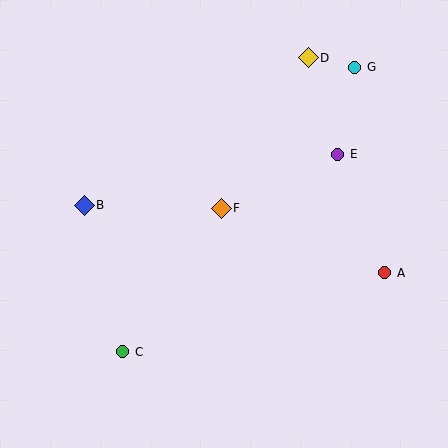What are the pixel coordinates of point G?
Point G is at (355, 67).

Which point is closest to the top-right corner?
Point G is closest to the top-right corner.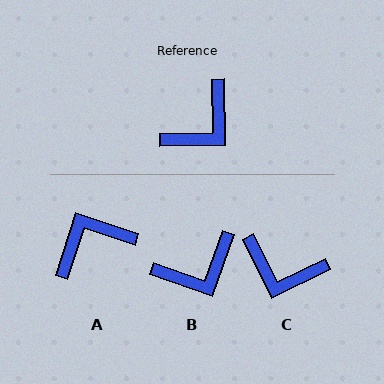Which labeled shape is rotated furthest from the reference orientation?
A, about 161 degrees away.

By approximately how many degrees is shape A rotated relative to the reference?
Approximately 161 degrees counter-clockwise.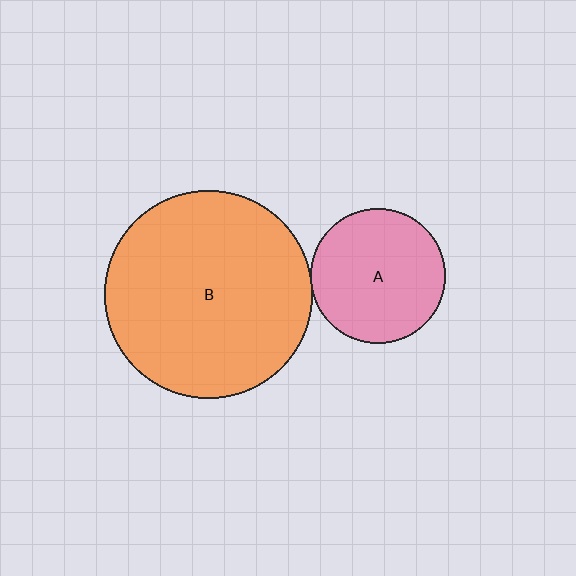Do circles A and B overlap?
Yes.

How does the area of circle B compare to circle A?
Approximately 2.4 times.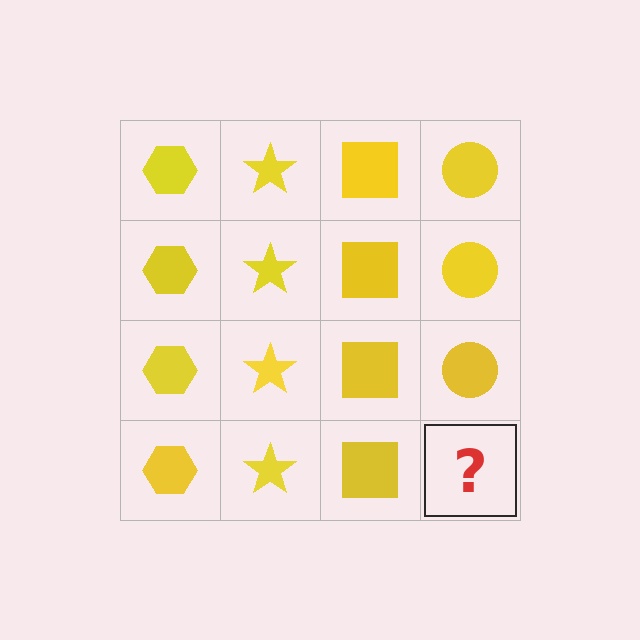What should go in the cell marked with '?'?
The missing cell should contain a yellow circle.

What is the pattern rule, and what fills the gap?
The rule is that each column has a consistent shape. The gap should be filled with a yellow circle.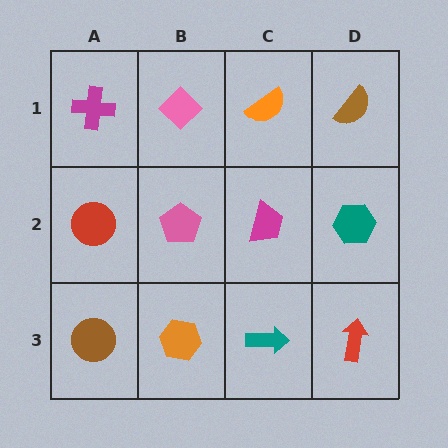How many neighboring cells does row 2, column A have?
3.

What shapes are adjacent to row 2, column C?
An orange semicircle (row 1, column C), a teal arrow (row 3, column C), a pink pentagon (row 2, column B), a teal hexagon (row 2, column D).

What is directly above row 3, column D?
A teal hexagon.